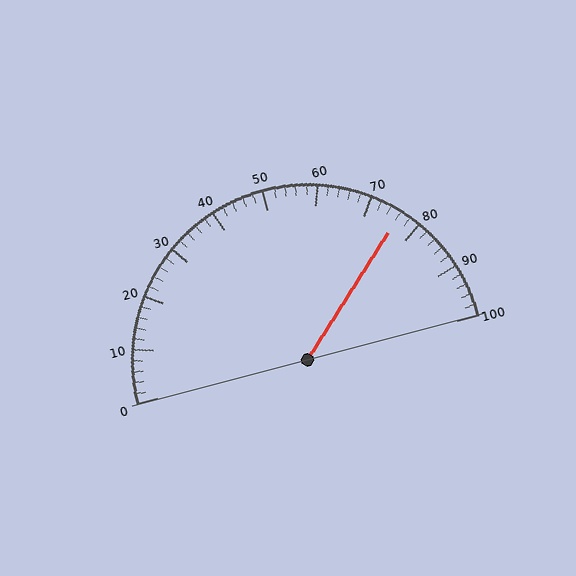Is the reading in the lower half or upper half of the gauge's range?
The reading is in the upper half of the range (0 to 100).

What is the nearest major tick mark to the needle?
The nearest major tick mark is 80.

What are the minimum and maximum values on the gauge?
The gauge ranges from 0 to 100.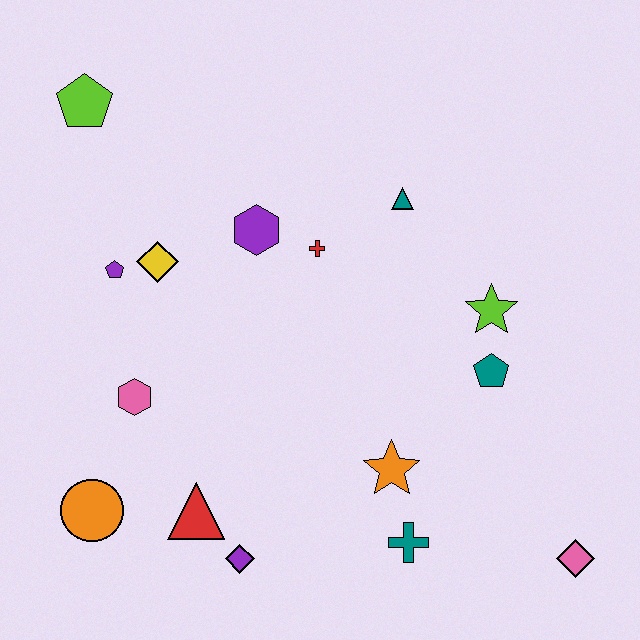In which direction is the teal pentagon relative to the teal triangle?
The teal pentagon is below the teal triangle.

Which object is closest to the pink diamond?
The teal cross is closest to the pink diamond.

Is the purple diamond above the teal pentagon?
No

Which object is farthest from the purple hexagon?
The pink diamond is farthest from the purple hexagon.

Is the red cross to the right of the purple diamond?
Yes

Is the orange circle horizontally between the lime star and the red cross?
No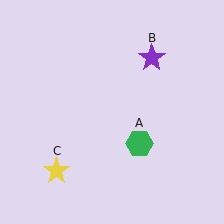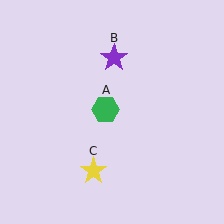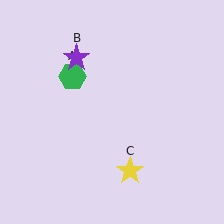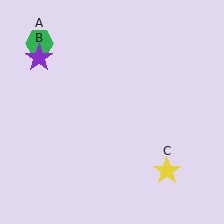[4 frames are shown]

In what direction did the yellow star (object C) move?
The yellow star (object C) moved right.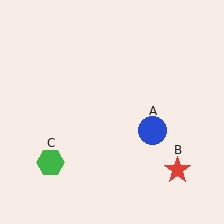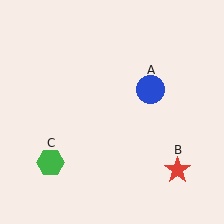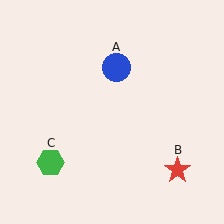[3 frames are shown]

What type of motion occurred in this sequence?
The blue circle (object A) rotated counterclockwise around the center of the scene.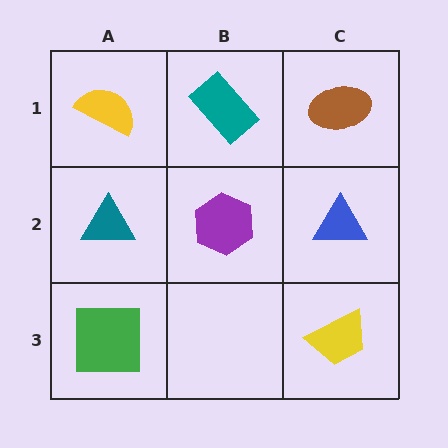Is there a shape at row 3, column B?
No, that cell is empty.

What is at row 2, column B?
A purple hexagon.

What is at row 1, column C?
A brown ellipse.